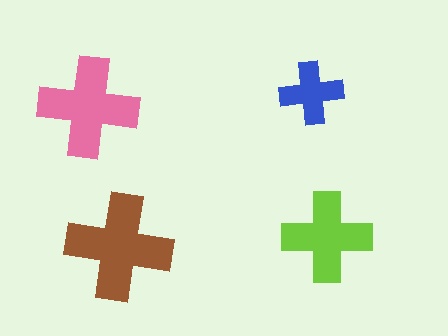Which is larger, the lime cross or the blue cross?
The lime one.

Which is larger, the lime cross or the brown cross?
The brown one.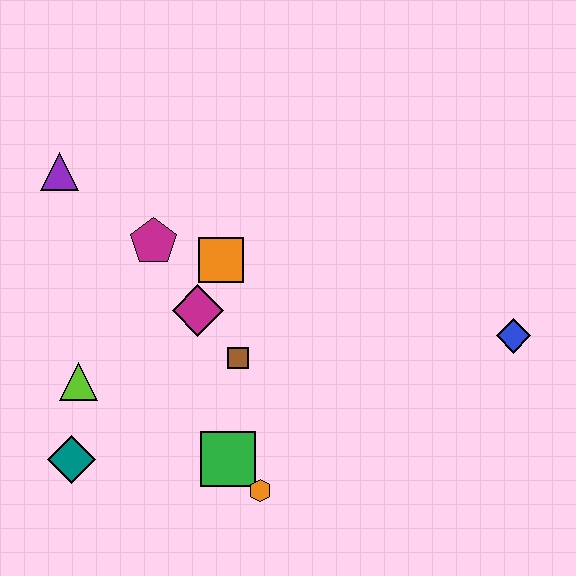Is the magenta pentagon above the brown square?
Yes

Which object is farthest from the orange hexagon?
The purple triangle is farthest from the orange hexagon.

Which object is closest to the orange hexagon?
The green square is closest to the orange hexagon.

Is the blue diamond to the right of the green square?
Yes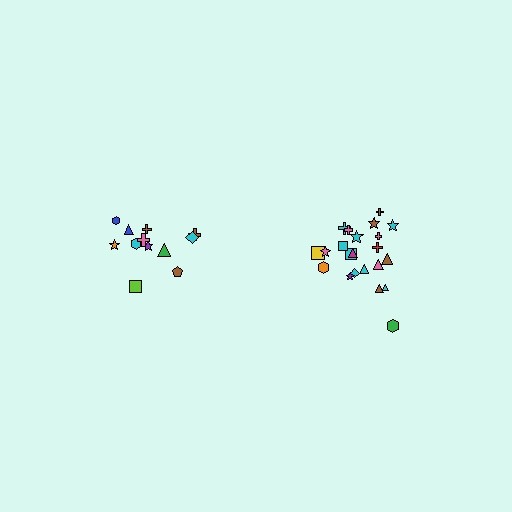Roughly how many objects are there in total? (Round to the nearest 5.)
Roughly 35 objects in total.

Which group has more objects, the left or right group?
The right group.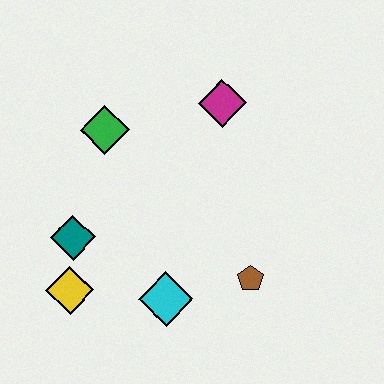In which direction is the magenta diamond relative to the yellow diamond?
The magenta diamond is above the yellow diamond.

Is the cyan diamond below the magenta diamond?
Yes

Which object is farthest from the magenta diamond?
The yellow diamond is farthest from the magenta diamond.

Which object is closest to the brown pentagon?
The cyan diamond is closest to the brown pentagon.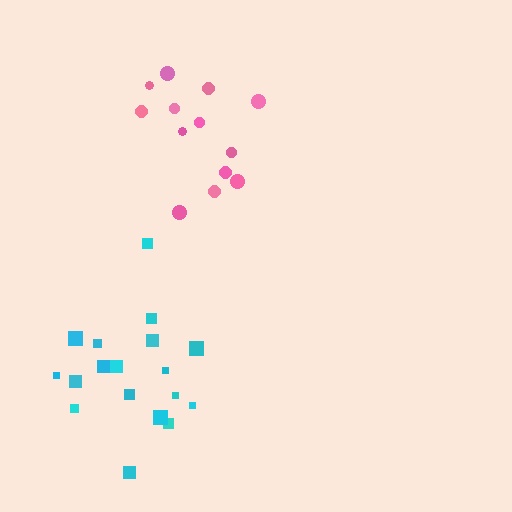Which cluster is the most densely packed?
Pink.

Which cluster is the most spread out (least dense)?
Cyan.